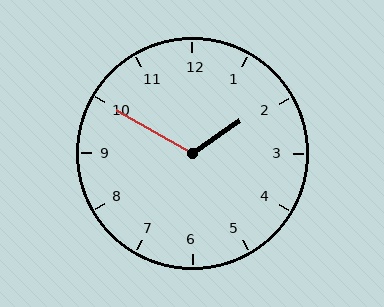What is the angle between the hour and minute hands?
Approximately 115 degrees.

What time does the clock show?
1:50.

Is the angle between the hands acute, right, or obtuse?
It is obtuse.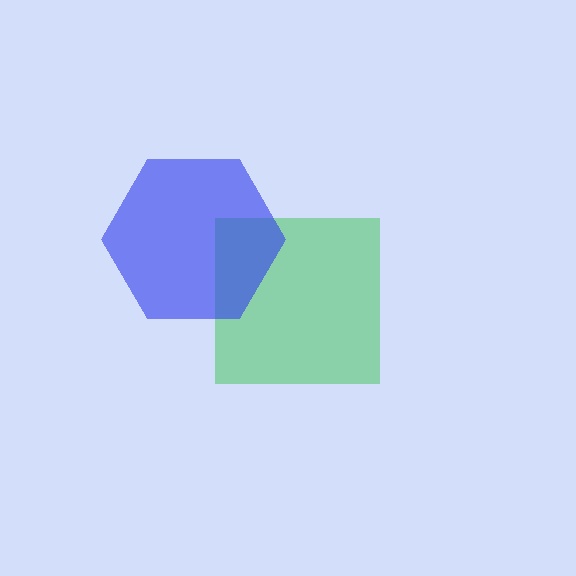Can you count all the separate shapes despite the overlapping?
Yes, there are 2 separate shapes.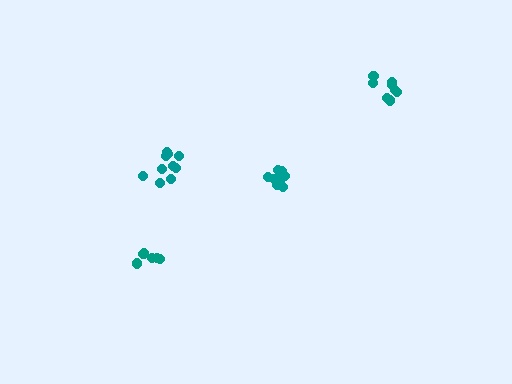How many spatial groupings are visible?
There are 4 spatial groupings.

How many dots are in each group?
Group 1: 9 dots, Group 2: 9 dots, Group 3: 10 dots, Group 4: 6 dots (34 total).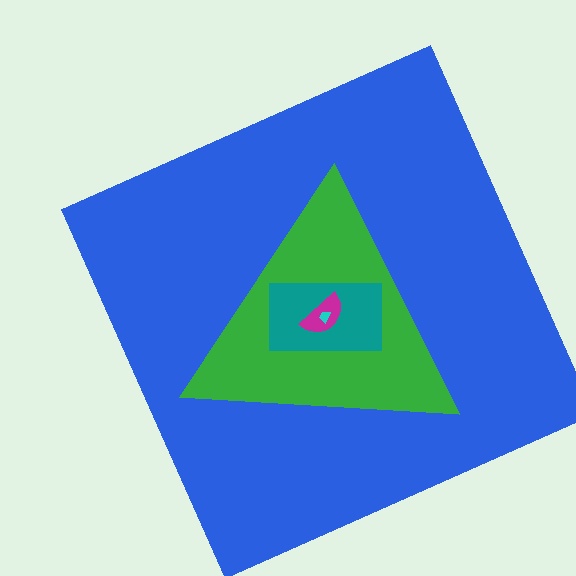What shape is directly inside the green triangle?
The teal rectangle.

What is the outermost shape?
The blue square.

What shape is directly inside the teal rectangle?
The magenta semicircle.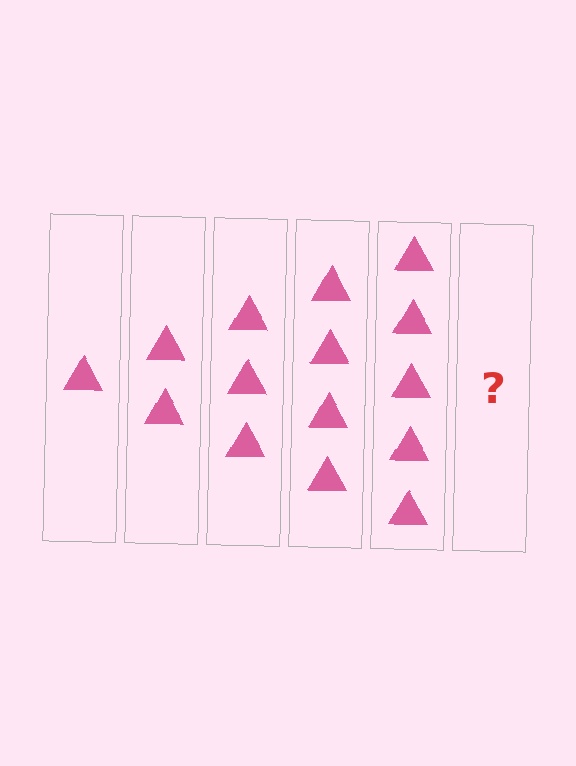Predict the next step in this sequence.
The next step is 6 triangles.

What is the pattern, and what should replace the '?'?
The pattern is that each step adds one more triangle. The '?' should be 6 triangles.